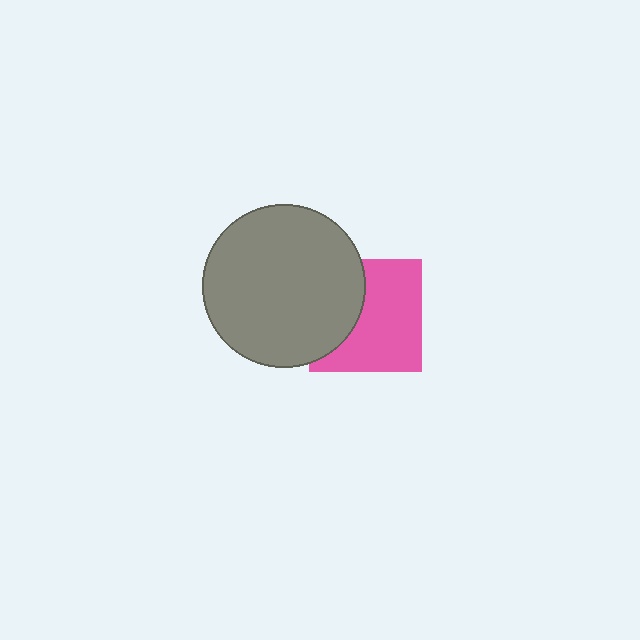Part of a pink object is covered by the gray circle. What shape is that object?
It is a square.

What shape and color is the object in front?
The object in front is a gray circle.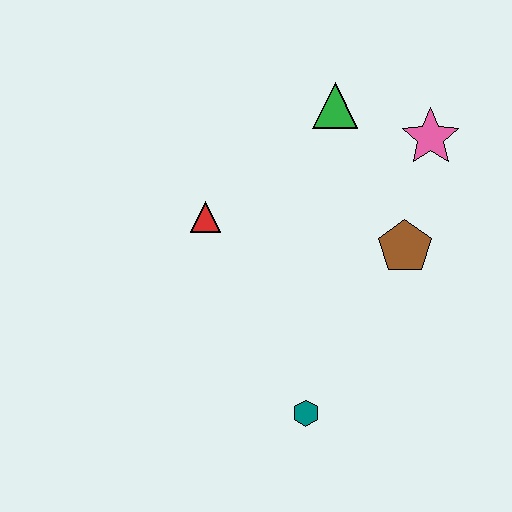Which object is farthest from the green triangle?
The teal hexagon is farthest from the green triangle.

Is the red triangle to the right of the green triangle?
No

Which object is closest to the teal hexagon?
The brown pentagon is closest to the teal hexagon.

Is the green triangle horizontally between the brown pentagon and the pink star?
No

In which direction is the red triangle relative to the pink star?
The red triangle is to the left of the pink star.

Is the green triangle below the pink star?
No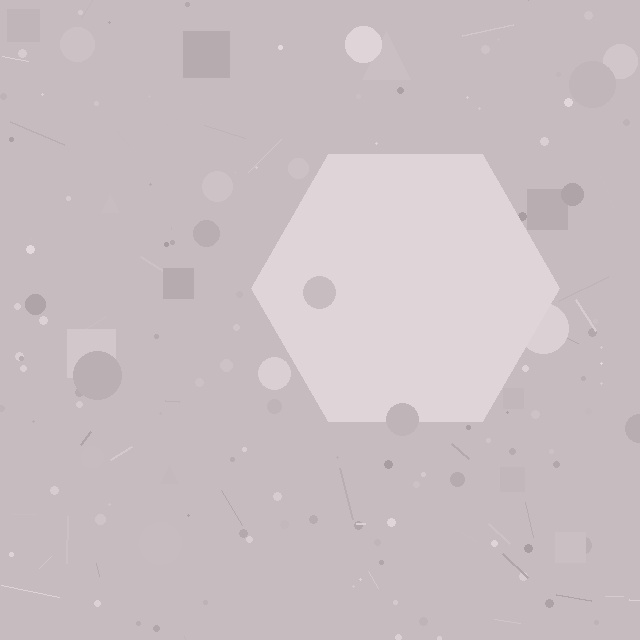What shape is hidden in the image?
A hexagon is hidden in the image.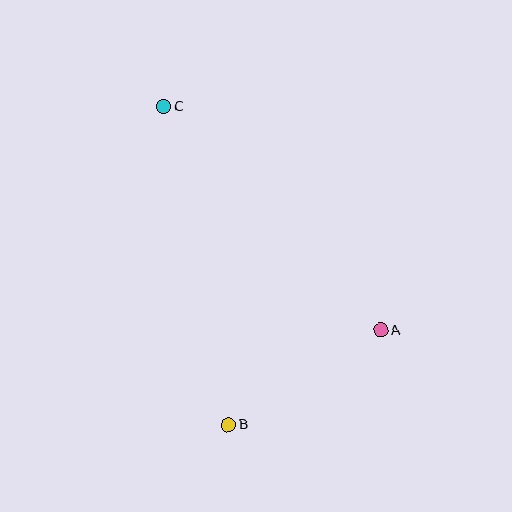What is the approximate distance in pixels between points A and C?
The distance between A and C is approximately 311 pixels.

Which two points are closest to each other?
Points A and B are closest to each other.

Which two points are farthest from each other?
Points B and C are farthest from each other.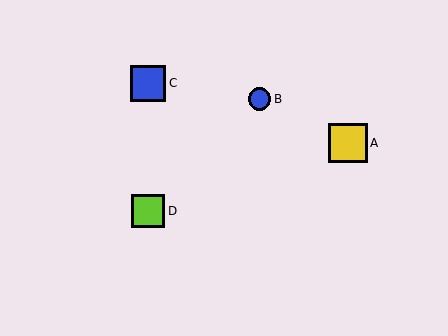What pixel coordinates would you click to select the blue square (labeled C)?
Click at (148, 83) to select the blue square C.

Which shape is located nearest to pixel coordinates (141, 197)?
The lime square (labeled D) at (148, 211) is nearest to that location.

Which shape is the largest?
The yellow square (labeled A) is the largest.